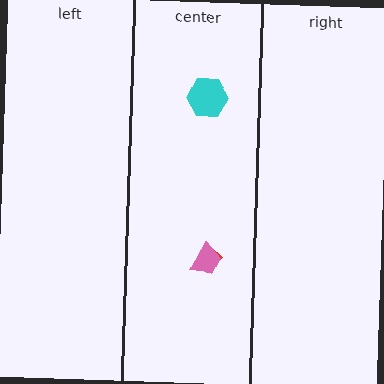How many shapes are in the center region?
3.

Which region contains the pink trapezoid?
The center region.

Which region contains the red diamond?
The center region.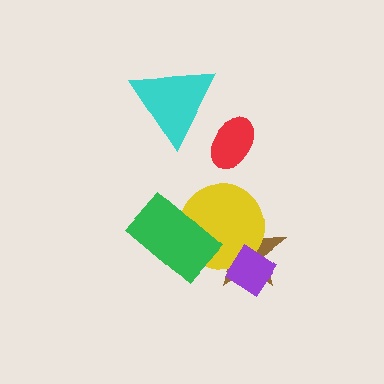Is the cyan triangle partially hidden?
No, no other shape covers it.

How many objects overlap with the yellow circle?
3 objects overlap with the yellow circle.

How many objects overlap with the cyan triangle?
0 objects overlap with the cyan triangle.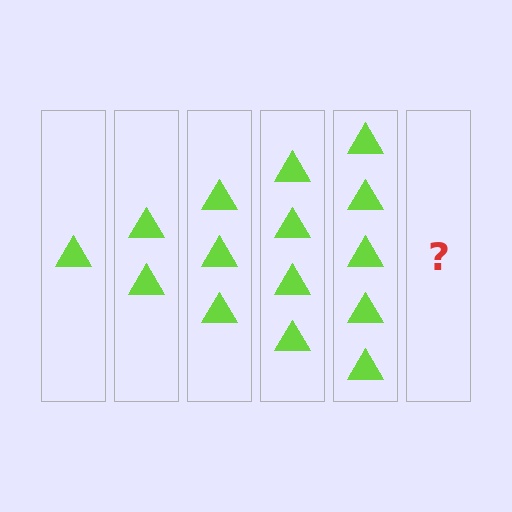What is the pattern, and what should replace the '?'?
The pattern is that each step adds one more triangle. The '?' should be 6 triangles.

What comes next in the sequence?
The next element should be 6 triangles.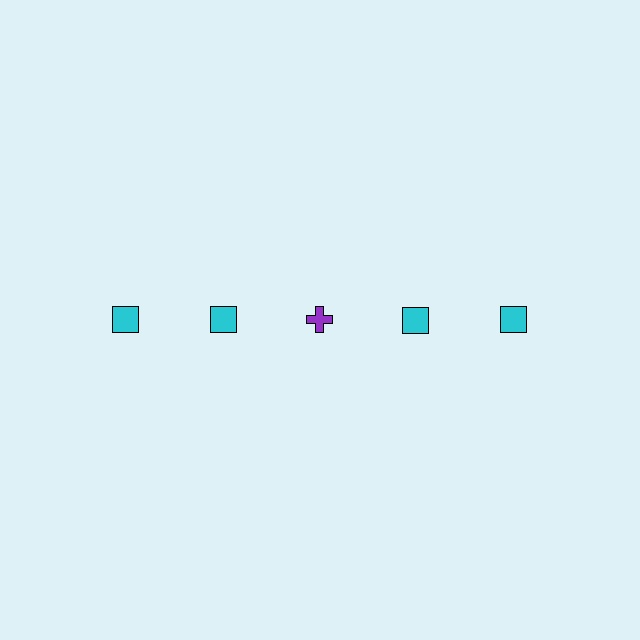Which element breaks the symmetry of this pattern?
The purple cross in the top row, center column breaks the symmetry. All other shapes are cyan squares.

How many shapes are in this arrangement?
There are 5 shapes arranged in a grid pattern.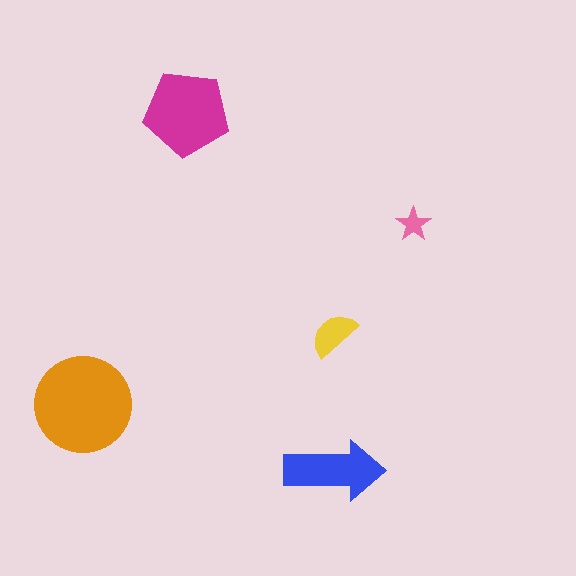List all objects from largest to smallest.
The orange circle, the magenta pentagon, the blue arrow, the yellow semicircle, the pink star.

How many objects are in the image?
There are 5 objects in the image.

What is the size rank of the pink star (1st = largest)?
5th.